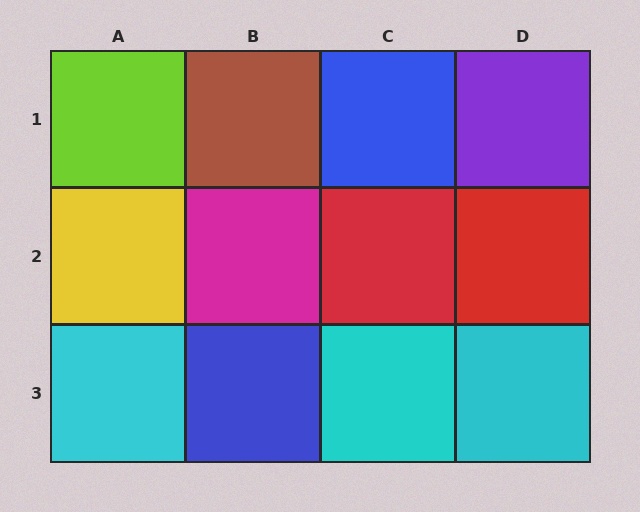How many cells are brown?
1 cell is brown.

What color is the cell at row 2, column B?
Magenta.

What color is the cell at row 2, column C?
Red.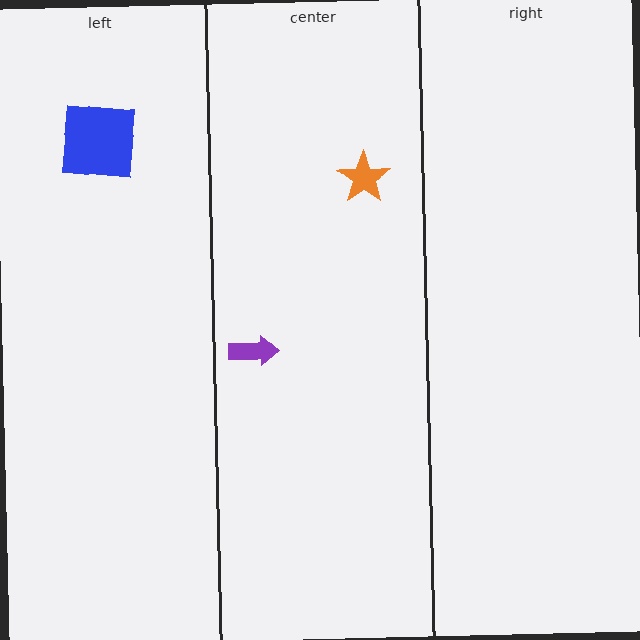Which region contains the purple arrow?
The center region.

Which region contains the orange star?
The center region.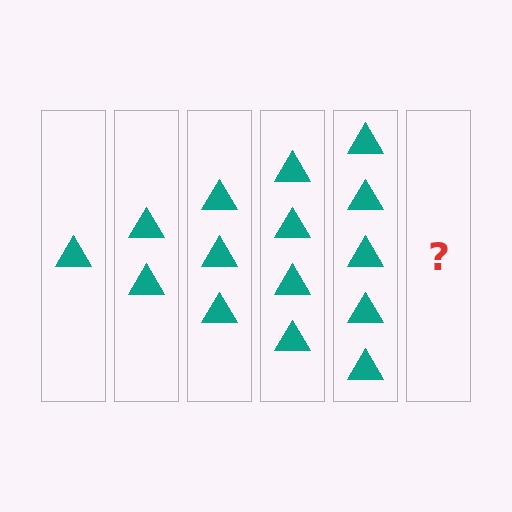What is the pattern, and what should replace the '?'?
The pattern is that each step adds one more triangle. The '?' should be 6 triangles.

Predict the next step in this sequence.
The next step is 6 triangles.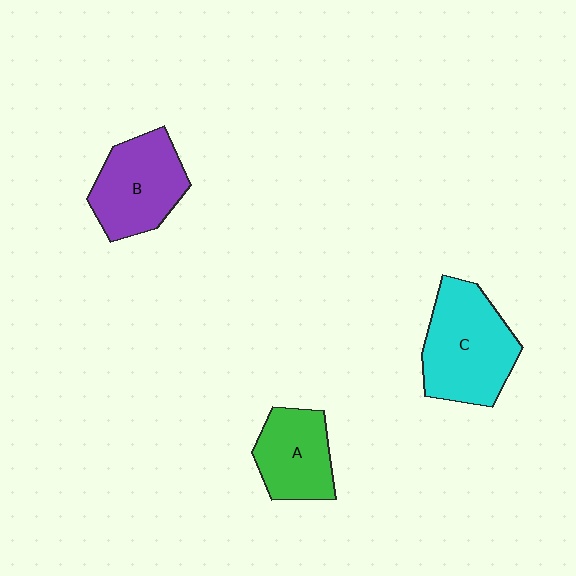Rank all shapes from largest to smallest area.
From largest to smallest: C (cyan), B (purple), A (green).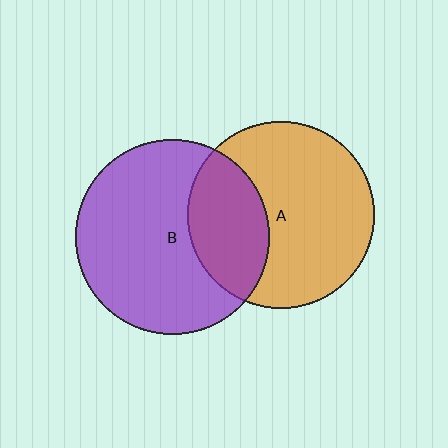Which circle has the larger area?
Circle B (purple).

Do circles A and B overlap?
Yes.